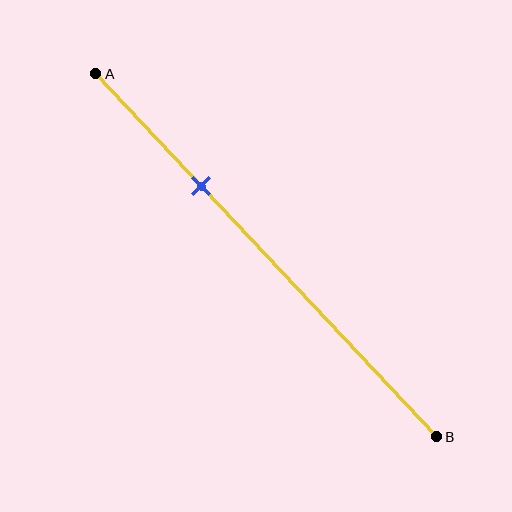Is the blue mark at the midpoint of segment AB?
No, the mark is at about 30% from A, not at the 50% midpoint.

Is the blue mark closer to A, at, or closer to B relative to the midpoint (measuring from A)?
The blue mark is closer to point A than the midpoint of segment AB.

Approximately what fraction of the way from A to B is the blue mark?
The blue mark is approximately 30% of the way from A to B.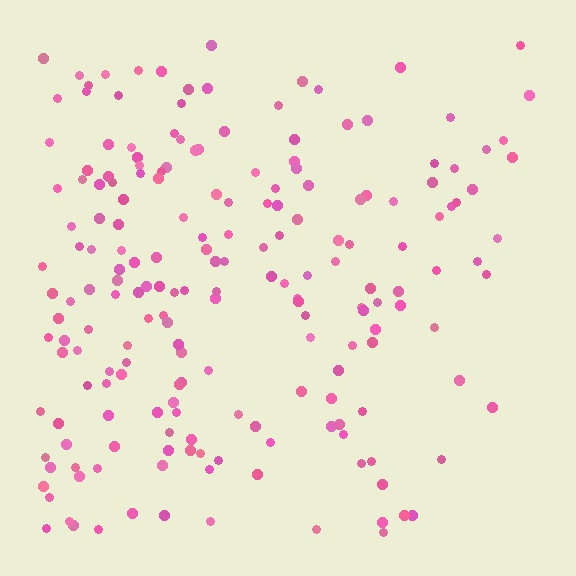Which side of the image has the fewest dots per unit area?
The right.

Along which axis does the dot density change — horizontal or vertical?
Horizontal.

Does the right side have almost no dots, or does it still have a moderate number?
Still a moderate number, just noticeably fewer than the left.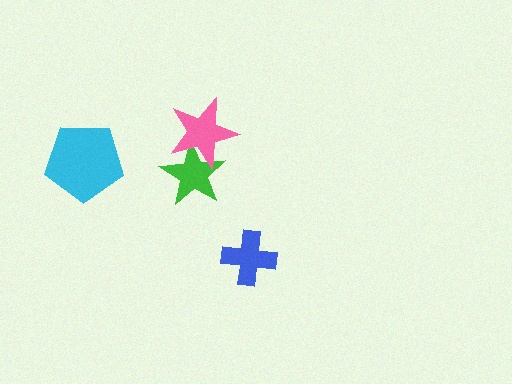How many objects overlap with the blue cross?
0 objects overlap with the blue cross.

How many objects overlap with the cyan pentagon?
0 objects overlap with the cyan pentagon.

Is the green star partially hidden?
Yes, it is partially covered by another shape.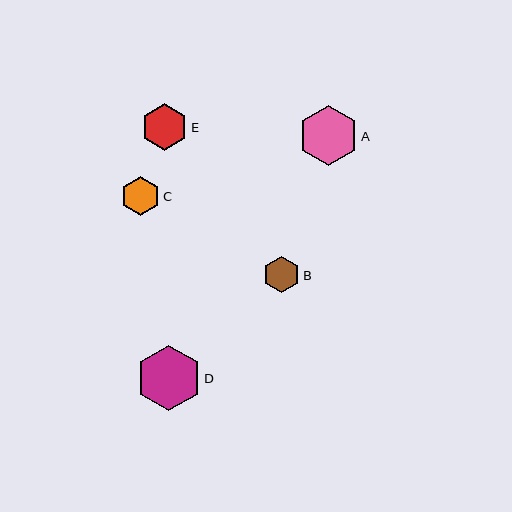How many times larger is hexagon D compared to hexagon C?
Hexagon D is approximately 1.7 times the size of hexagon C.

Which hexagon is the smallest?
Hexagon B is the smallest with a size of approximately 36 pixels.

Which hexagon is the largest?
Hexagon D is the largest with a size of approximately 65 pixels.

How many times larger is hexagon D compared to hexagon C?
Hexagon D is approximately 1.7 times the size of hexagon C.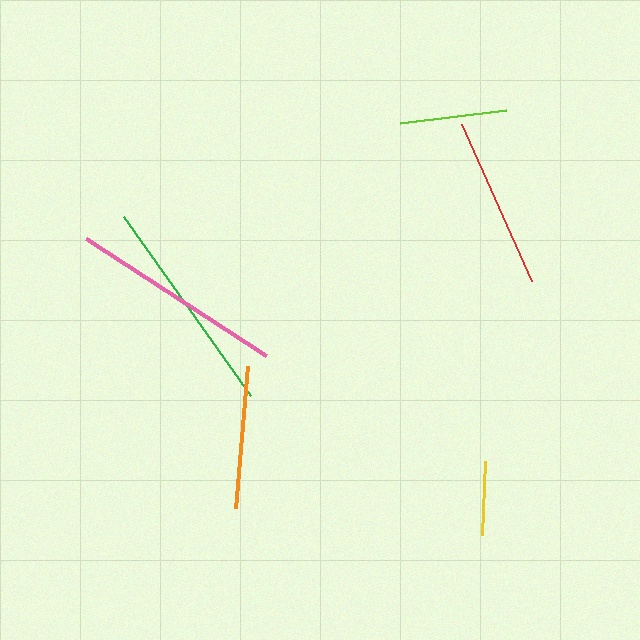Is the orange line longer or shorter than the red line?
The red line is longer than the orange line.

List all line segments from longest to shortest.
From longest to shortest: green, pink, red, orange, lime, yellow.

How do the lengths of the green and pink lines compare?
The green and pink lines are approximately the same length.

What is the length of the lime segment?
The lime segment is approximately 107 pixels long.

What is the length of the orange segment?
The orange segment is approximately 143 pixels long.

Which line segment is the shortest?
The yellow line is the shortest at approximately 74 pixels.